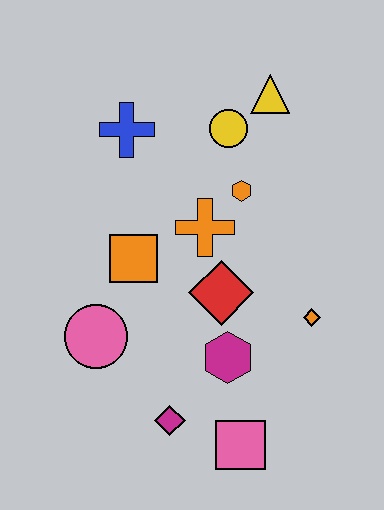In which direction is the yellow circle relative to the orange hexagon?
The yellow circle is above the orange hexagon.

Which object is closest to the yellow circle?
The yellow triangle is closest to the yellow circle.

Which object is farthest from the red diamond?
The yellow triangle is farthest from the red diamond.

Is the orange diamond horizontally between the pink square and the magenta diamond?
No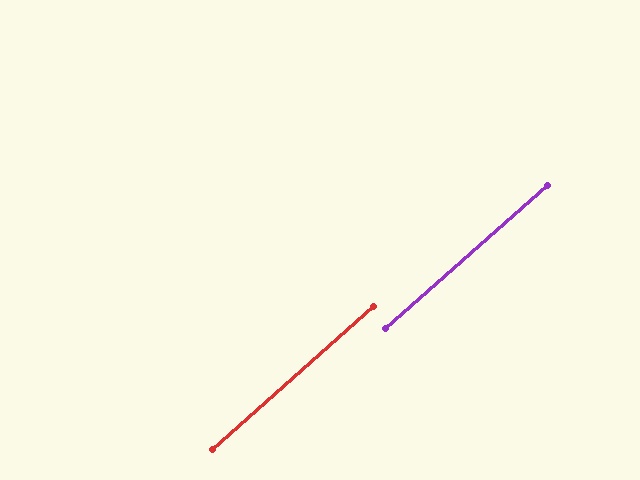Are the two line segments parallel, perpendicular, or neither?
Parallel — their directions differ by only 0.2°.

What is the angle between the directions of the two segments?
Approximately 0 degrees.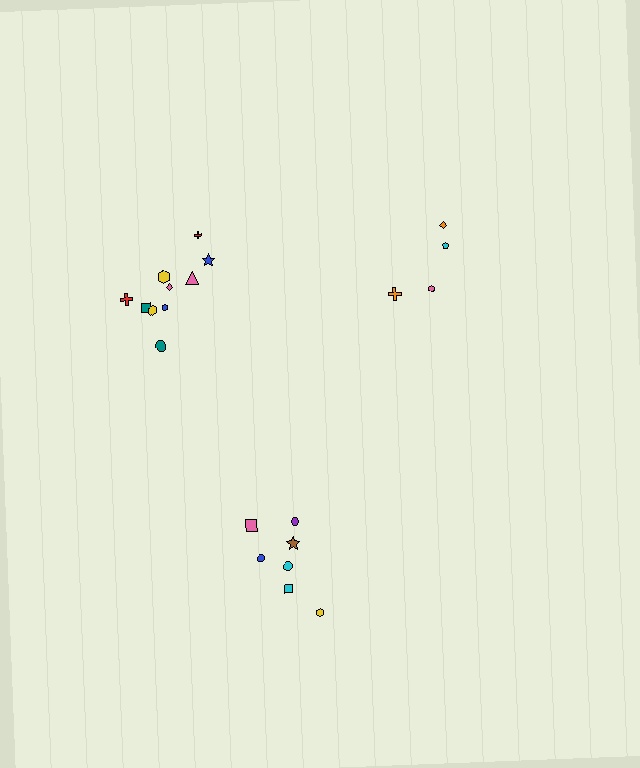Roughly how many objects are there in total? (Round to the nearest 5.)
Roughly 20 objects in total.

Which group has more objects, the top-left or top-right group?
The top-left group.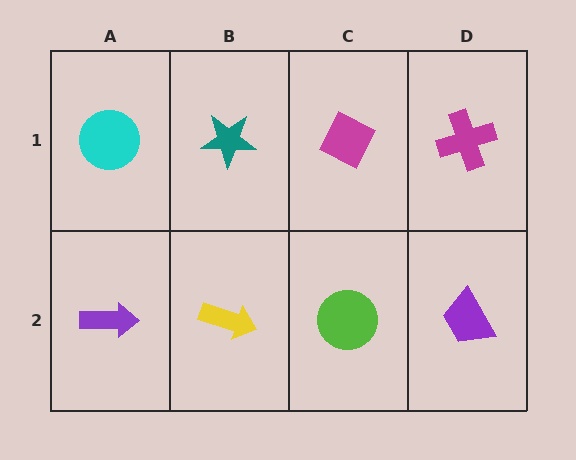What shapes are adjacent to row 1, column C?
A lime circle (row 2, column C), a teal star (row 1, column B), a magenta cross (row 1, column D).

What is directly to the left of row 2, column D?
A lime circle.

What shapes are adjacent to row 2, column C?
A magenta diamond (row 1, column C), a yellow arrow (row 2, column B), a purple trapezoid (row 2, column D).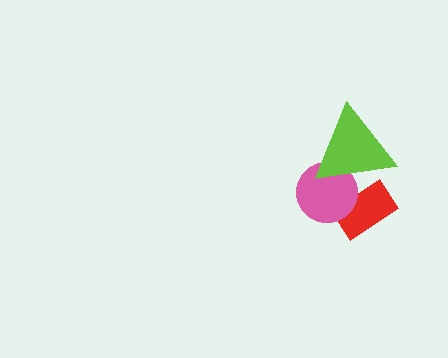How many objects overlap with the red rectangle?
2 objects overlap with the red rectangle.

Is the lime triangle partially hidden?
No, no other shape covers it.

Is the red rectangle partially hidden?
Yes, it is partially covered by another shape.